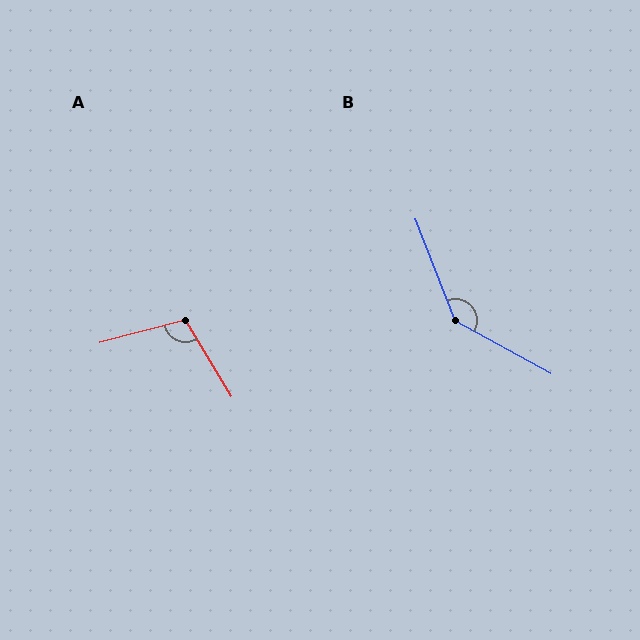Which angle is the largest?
B, at approximately 140 degrees.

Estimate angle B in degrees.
Approximately 140 degrees.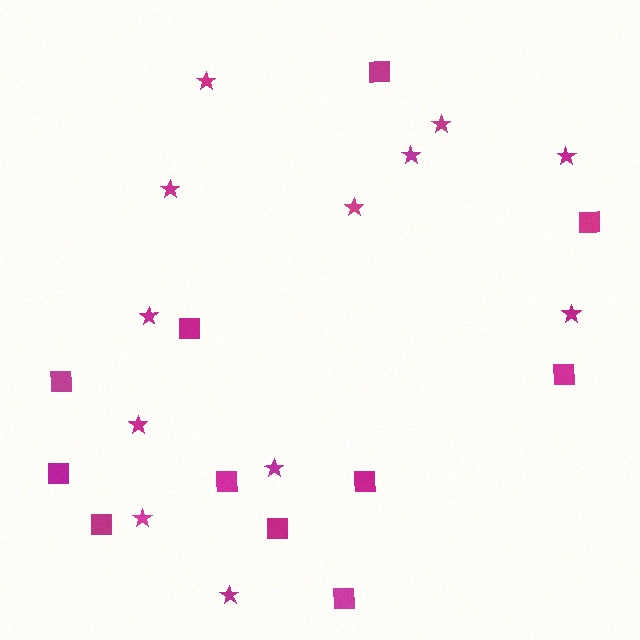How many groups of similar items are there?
There are 2 groups: one group of squares (11) and one group of stars (12).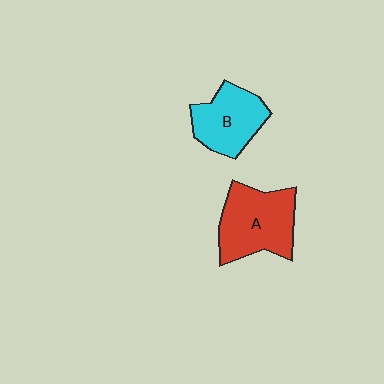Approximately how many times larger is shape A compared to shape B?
Approximately 1.3 times.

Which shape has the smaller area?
Shape B (cyan).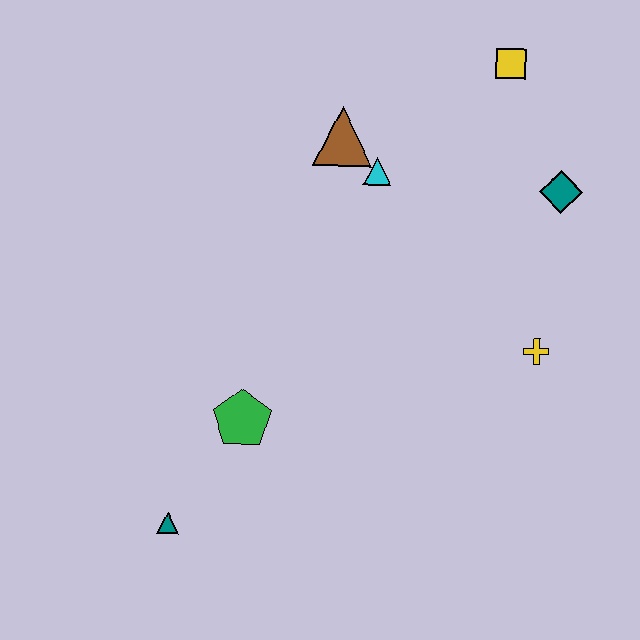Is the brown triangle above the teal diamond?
Yes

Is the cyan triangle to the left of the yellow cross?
Yes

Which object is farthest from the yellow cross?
The teal triangle is farthest from the yellow cross.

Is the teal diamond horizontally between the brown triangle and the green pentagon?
No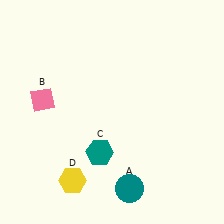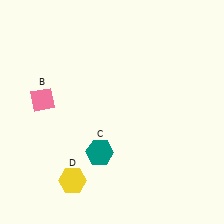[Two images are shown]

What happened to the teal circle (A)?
The teal circle (A) was removed in Image 2. It was in the bottom-right area of Image 1.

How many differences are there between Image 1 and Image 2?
There is 1 difference between the two images.